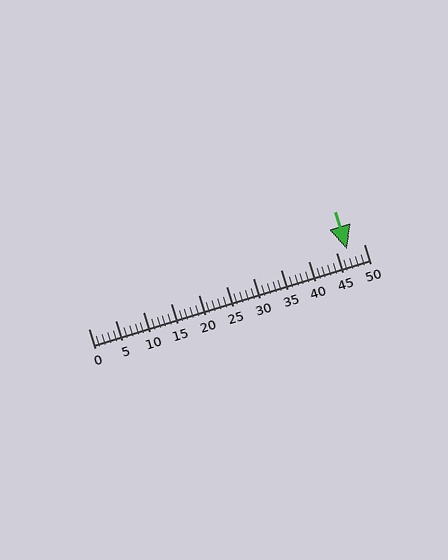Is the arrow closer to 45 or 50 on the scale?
The arrow is closer to 45.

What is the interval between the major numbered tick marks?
The major tick marks are spaced 5 units apart.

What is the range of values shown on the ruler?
The ruler shows values from 0 to 50.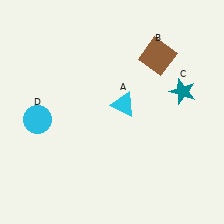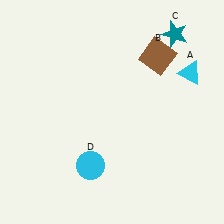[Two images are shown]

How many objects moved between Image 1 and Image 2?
3 objects moved between the two images.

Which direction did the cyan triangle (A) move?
The cyan triangle (A) moved right.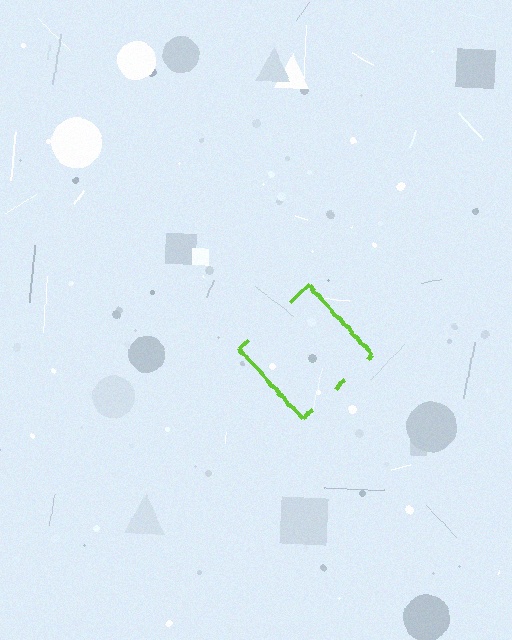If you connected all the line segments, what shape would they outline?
They would outline a diamond.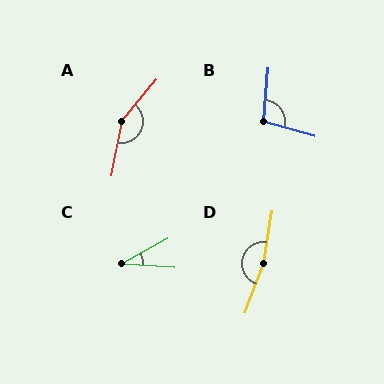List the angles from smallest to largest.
C (32°), B (100°), A (151°), D (169°).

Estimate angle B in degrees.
Approximately 100 degrees.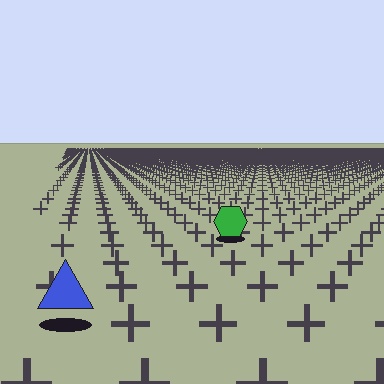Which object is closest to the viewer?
The blue triangle is closest. The texture marks near it are larger and more spread out.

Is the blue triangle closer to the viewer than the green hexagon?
Yes. The blue triangle is closer — you can tell from the texture gradient: the ground texture is coarser near it.